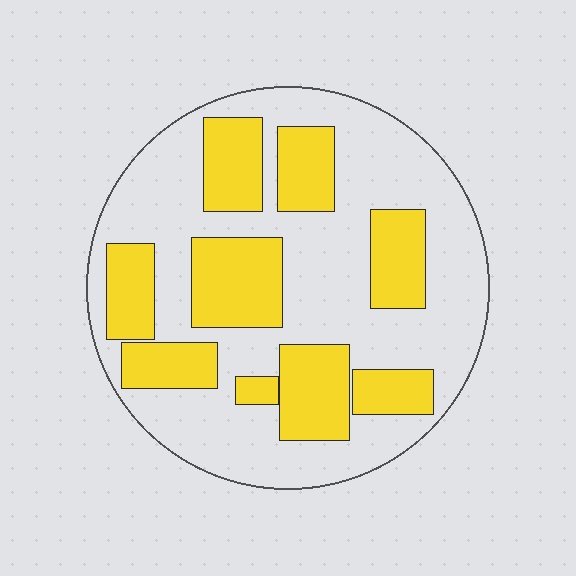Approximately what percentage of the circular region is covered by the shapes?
Approximately 35%.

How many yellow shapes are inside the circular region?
9.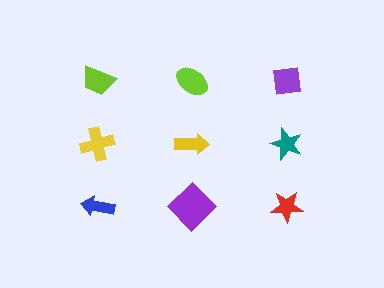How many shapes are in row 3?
3 shapes.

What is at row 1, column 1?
A lime trapezoid.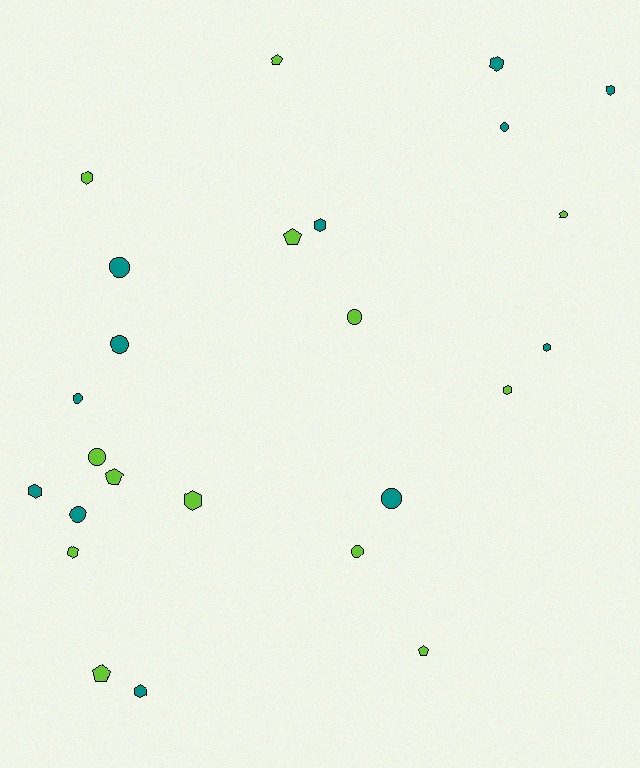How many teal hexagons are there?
There are 6 teal hexagons.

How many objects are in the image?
There are 25 objects.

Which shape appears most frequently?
Hexagon, with 10 objects.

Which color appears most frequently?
Lime, with 13 objects.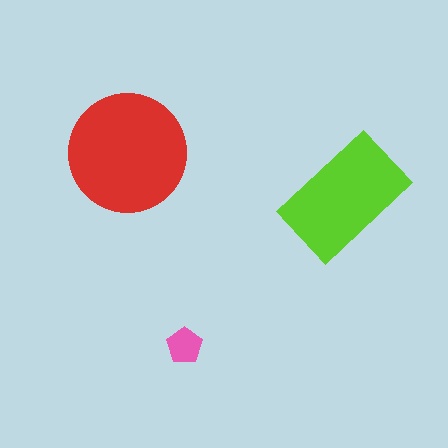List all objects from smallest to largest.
The pink pentagon, the lime rectangle, the red circle.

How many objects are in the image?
There are 3 objects in the image.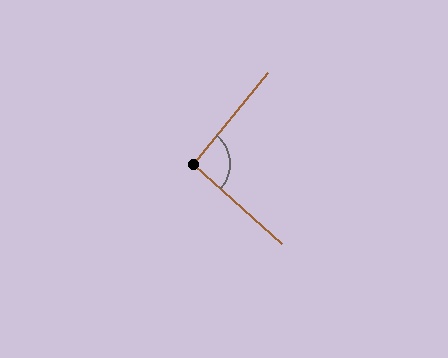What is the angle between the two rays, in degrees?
Approximately 93 degrees.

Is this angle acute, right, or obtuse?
It is approximately a right angle.